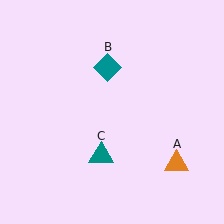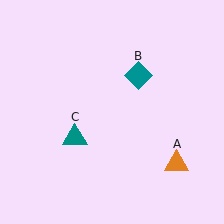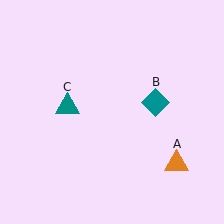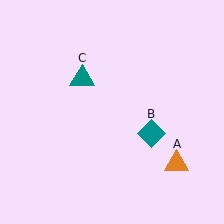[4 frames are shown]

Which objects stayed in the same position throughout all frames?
Orange triangle (object A) remained stationary.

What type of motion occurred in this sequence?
The teal diamond (object B), teal triangle (object C) rotated clockwise around the center of the scene.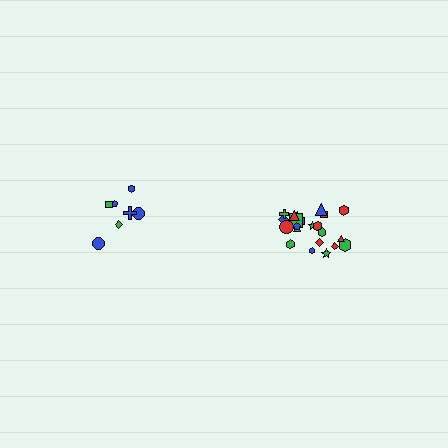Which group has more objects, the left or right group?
The right group.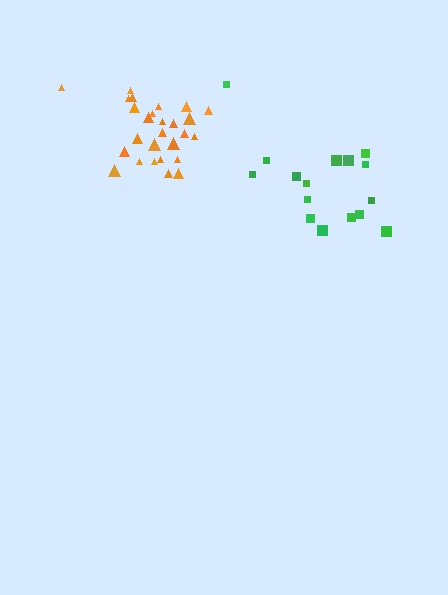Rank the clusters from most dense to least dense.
orange, green.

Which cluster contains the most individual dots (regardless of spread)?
Orange (28).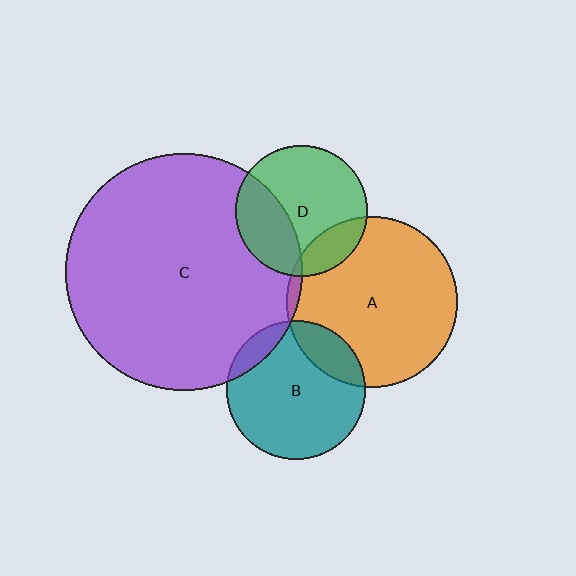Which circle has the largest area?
Circle C (purple).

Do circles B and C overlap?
Yes.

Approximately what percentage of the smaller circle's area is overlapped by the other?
Approximately 10%.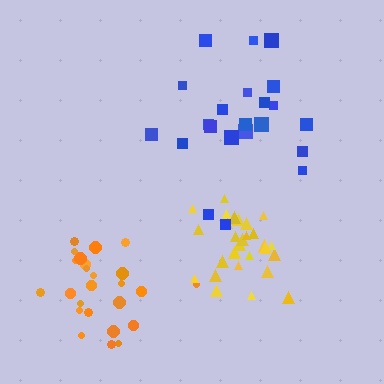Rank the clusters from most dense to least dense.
yellow, orange, blue.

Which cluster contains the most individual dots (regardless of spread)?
Yellow (29).